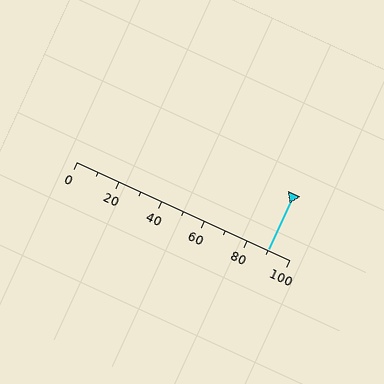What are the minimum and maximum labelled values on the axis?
The axis runs from 0 to 100.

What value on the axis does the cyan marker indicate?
The marker indicates approximately 90.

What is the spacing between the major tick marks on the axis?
The major ticks are spaced 20 apart.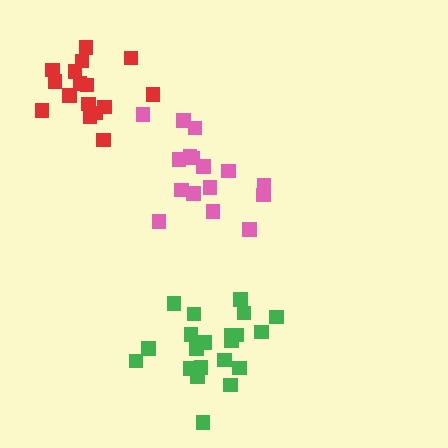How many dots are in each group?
Group 1: 16 dots, Group 2: 21 dots, Group 3: 16 dots (53 total).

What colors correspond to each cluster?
The clusters are colored: red, green, pink.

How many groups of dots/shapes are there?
There are 3 groups.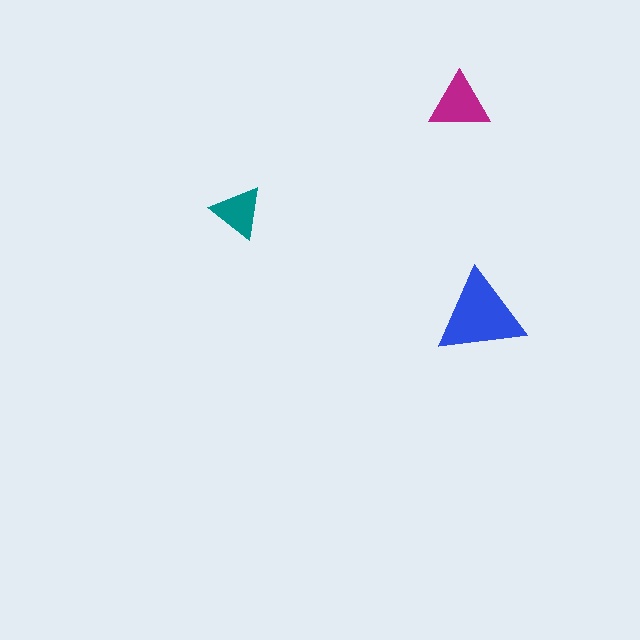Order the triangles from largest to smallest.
the blue one, the magenta one, the teal one.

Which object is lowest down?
The blue triangle is bottommost.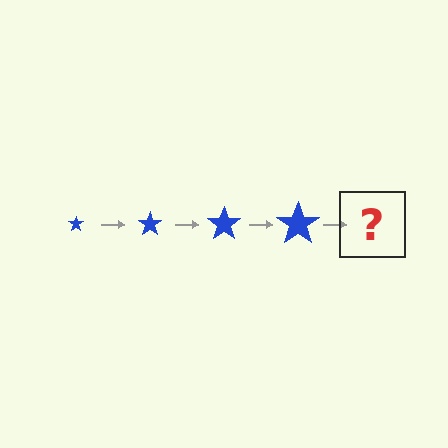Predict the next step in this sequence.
The next step is a blue star, larger than the previous one.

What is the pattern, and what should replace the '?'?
The pattern is that the star gets progressively larger each step. The '?' should be a blue star, larger than the previous one.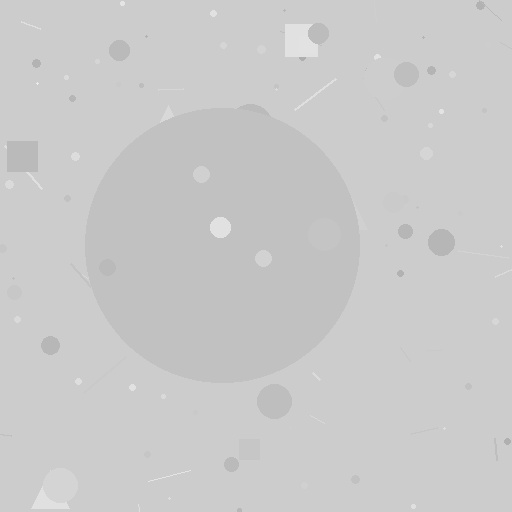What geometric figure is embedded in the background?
A circle is embedded in the background.